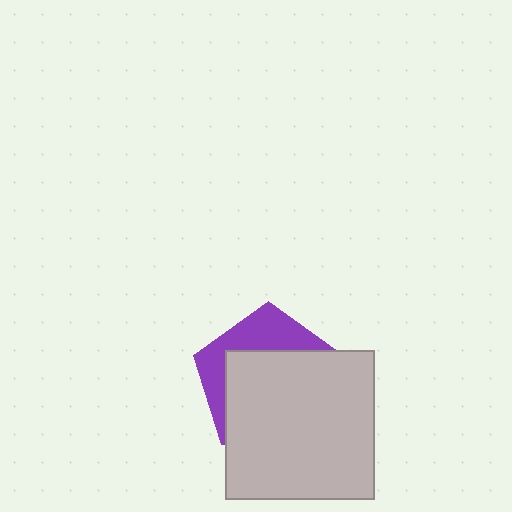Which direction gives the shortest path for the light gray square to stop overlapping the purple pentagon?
Moving down gives the shortest separation.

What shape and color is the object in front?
The object in front is a light gray square.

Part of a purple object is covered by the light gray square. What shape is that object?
It is a pentagon.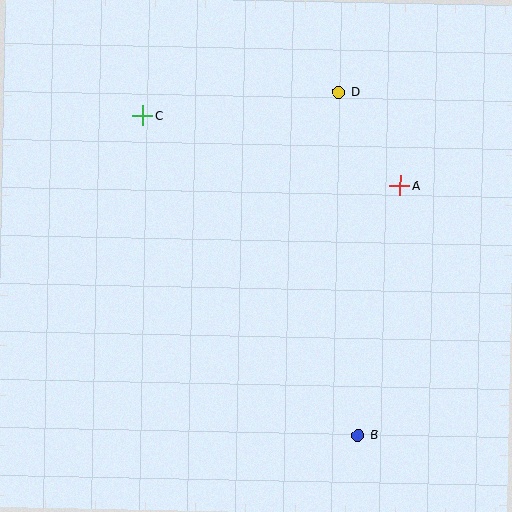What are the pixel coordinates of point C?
Point C is at (142, 115).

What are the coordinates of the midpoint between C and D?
The midpoint between C and D is at (241, 104).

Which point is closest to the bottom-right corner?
Point B is closest to the bottom-right corner.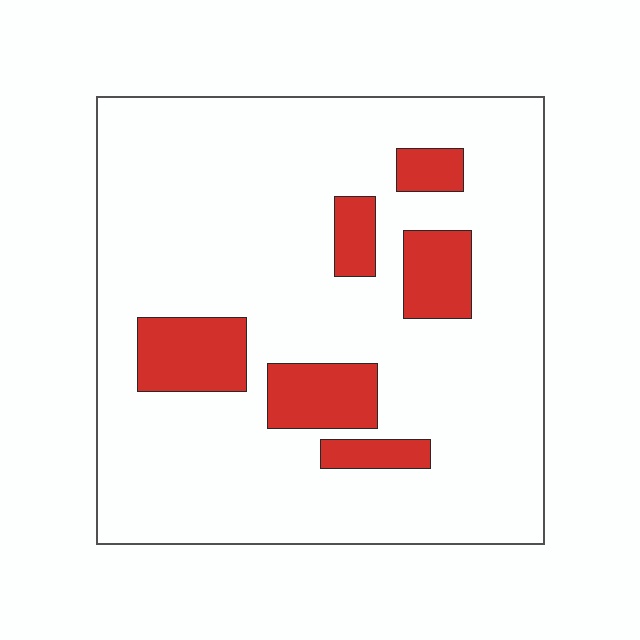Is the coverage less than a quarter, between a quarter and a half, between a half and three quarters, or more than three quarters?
Less than a quarter.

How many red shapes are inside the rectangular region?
6.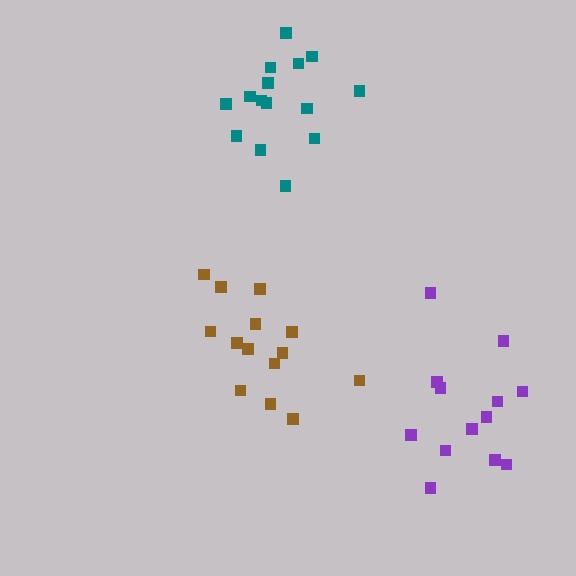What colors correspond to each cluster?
The clusters are colored: brown, teal, purple.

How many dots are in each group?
Group 1: 14 dots, Group 2: 15 dots, Group 3: 13 dots (42 total).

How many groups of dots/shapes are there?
There are 3 groups.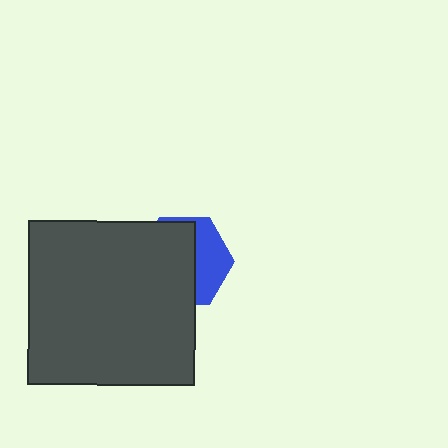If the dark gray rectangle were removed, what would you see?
You would see the complete blue hexagon.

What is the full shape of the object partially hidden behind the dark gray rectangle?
The partially hidden object is a blue hexagon.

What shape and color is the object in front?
The object in front is a dark gray rectangle.